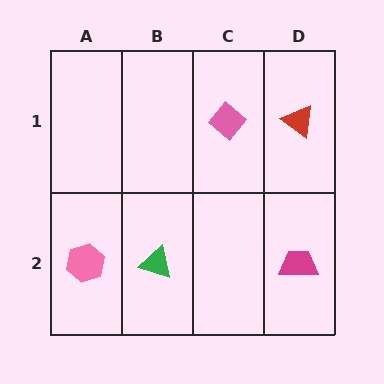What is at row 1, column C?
A pink diamond.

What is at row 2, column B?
A green triangle.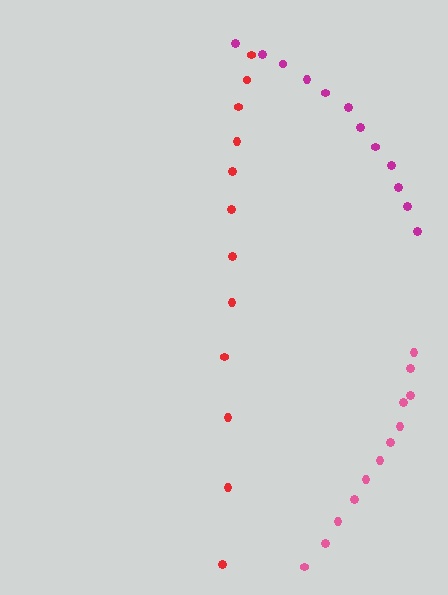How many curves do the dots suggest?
There are 3 distinct paths.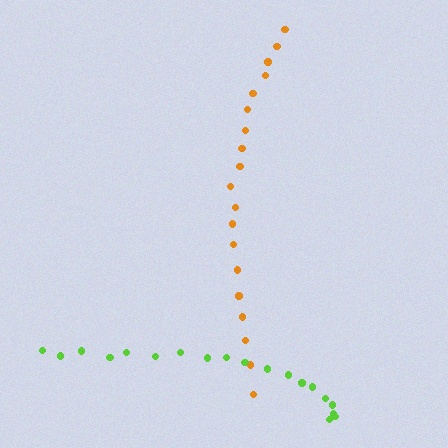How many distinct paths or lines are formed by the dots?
There are 2 distinct paths.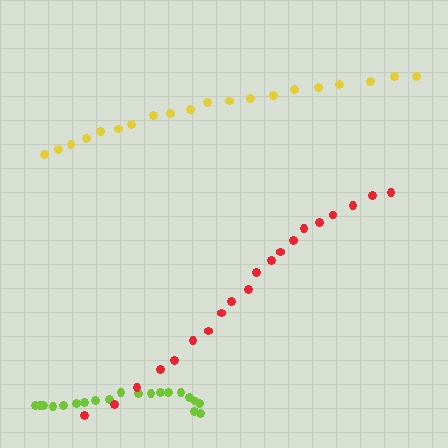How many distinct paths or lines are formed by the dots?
There are 3 distinct paths.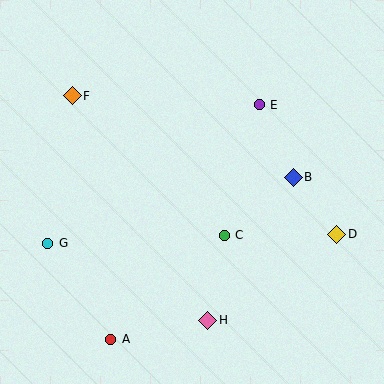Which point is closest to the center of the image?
Point C at (224, 235) is closest to the center.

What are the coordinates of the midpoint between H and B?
The midpoint between H and B is at (250, 249).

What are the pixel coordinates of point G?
Point G is at (48, 243).